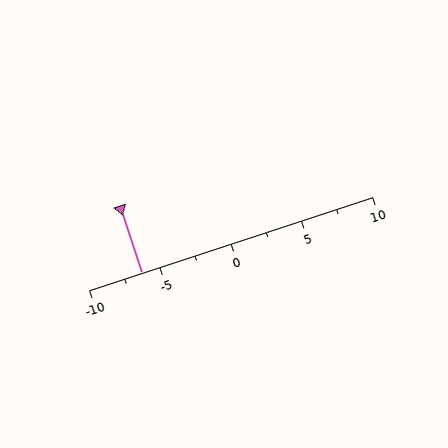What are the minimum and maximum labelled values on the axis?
The axis runs from -10 to 10.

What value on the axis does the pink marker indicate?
The marker indicates approximately -6.2.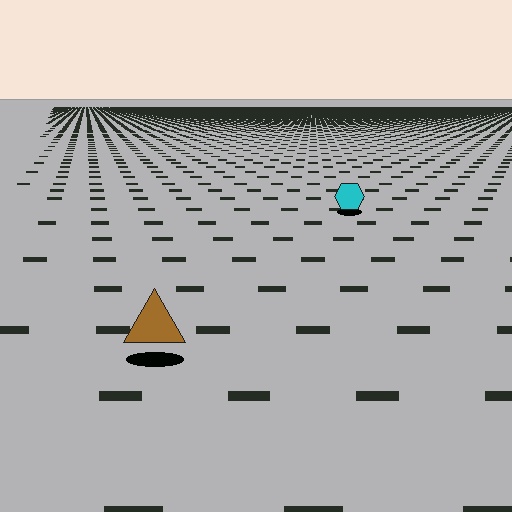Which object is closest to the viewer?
The brown triangle is closest. The texture marks near it are larger and more spread out.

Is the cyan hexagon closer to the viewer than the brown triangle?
No. The brown triangle is closer — you can tell from the texture gradient: the ground texture is coarser near it.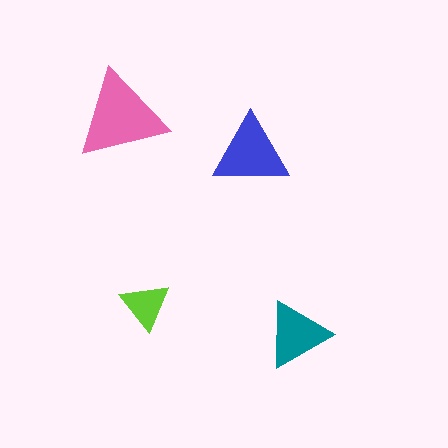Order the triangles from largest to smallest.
the pink one, the blue one, the teal one, the lime one.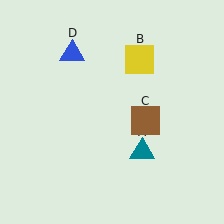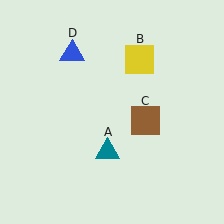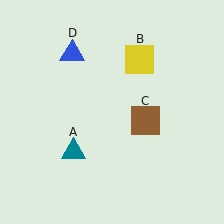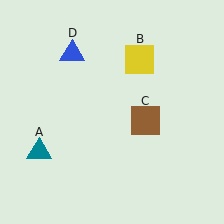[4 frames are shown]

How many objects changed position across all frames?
1 object changed position: teal triangle (object A).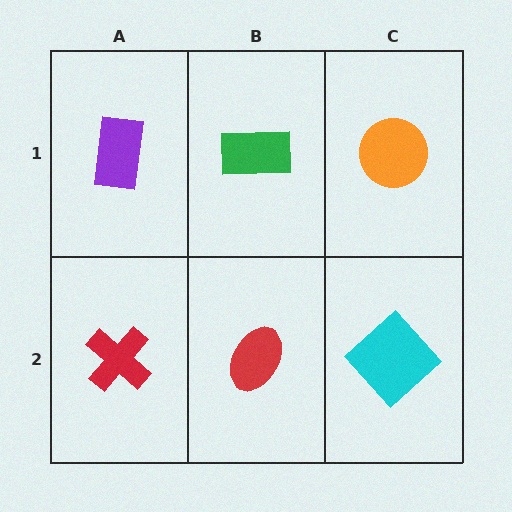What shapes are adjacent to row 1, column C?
A cyan diamond (row 2, column C), a green rectangle (row 1, column B).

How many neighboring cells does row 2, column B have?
3.